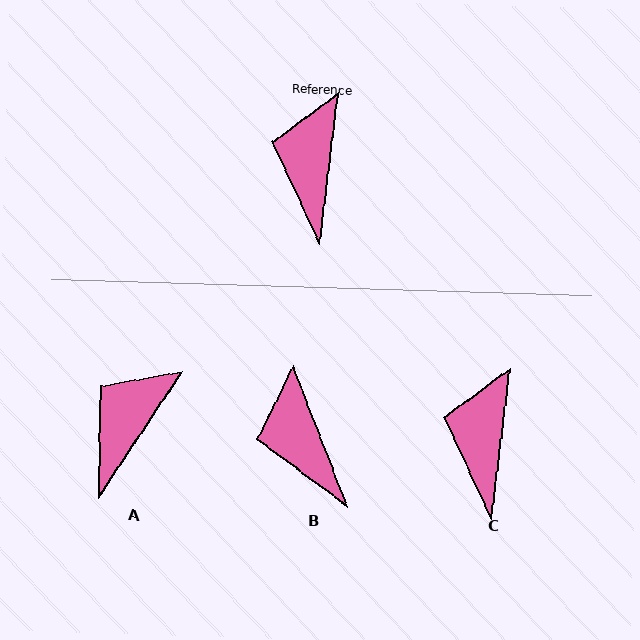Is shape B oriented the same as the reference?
No, it is off by about 28 degrees.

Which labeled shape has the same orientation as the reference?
C.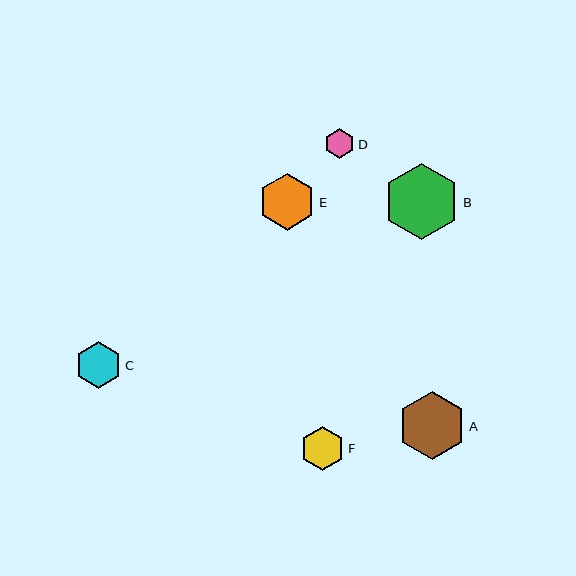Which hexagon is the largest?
Hexagon B is the largest with a size of approximately 76 pixels.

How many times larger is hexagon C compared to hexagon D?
Hexagon C is approximately 1.6 times the size of hexagon D.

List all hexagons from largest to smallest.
From largest to smallest: B, A, E, C, F, D.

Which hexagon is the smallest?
Hexagon D is the smallest with a size of approximately 30 pixels.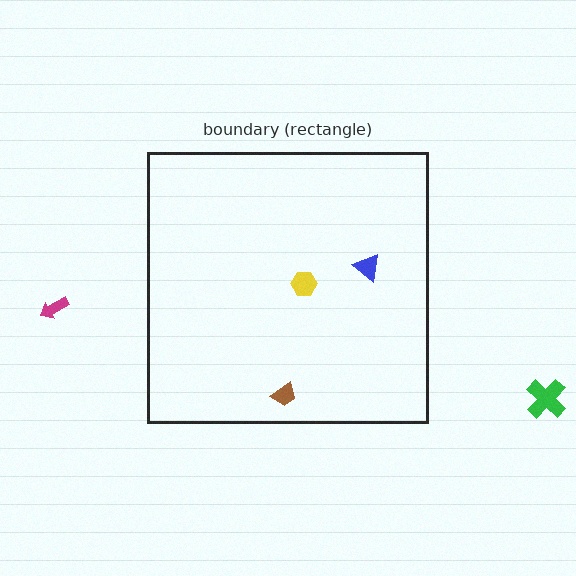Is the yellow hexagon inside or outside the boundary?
Inside.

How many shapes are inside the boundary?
3 inside, 2 outside.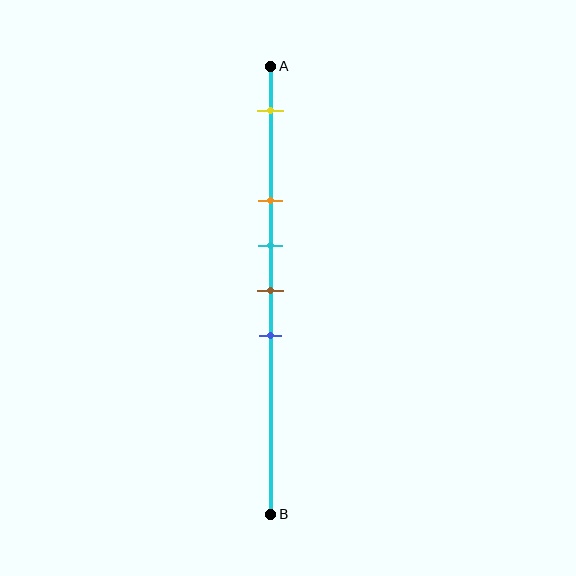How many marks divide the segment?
There are 5 marks dividing the segment.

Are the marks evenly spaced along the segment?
No, the marks are not evenly spaced.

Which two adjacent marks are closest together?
The cyan and brown marks are the closest adjacent pair.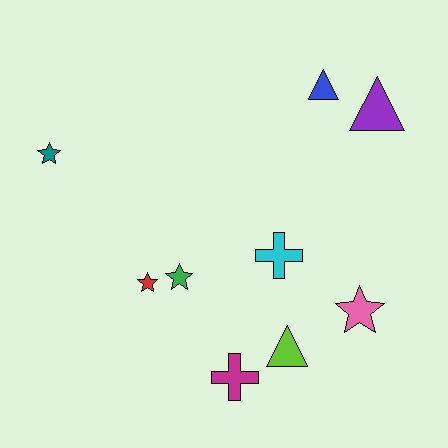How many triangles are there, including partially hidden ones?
There are 3 triangles.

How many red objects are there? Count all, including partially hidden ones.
There is 1 red object.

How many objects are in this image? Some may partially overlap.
There are 9 objects.